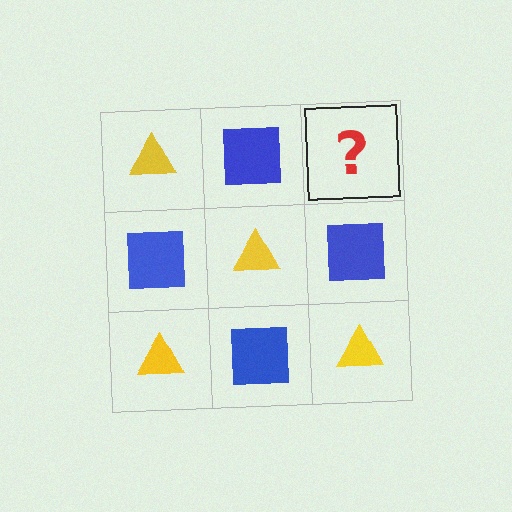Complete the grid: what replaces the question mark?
The question mark should be replaced with a yellow triangle.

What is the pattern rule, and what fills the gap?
The rule is that it alternates yellow triangle and blue square in a checkerboard pattern. The gap should be filled with a yellow triangle.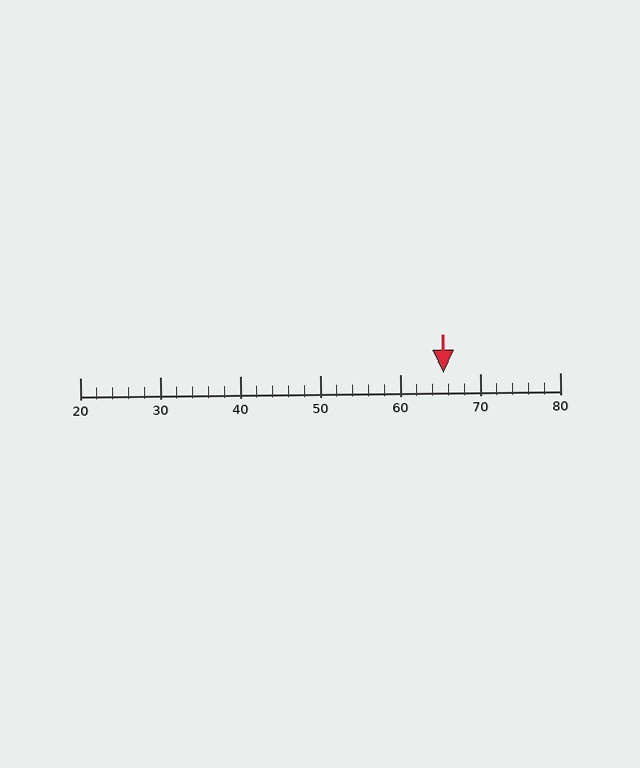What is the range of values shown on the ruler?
The ruler shows values from 20 to 80.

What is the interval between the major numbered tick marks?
The major tick marks are spaced 10 units apart.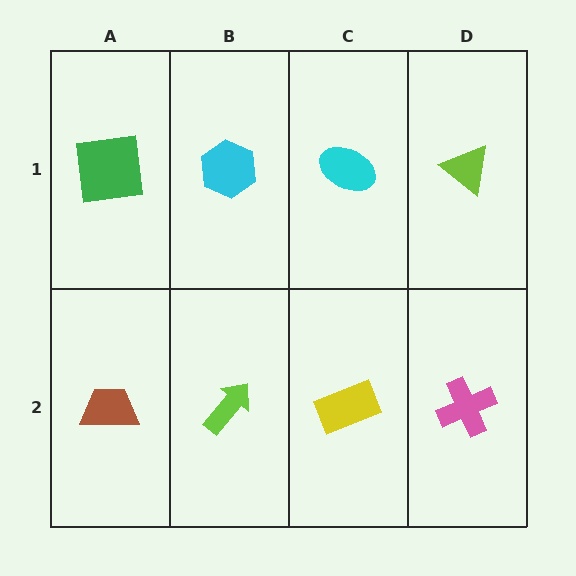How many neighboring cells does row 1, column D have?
2.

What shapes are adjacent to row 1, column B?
A lime arrow (row 2, column B), a green square (row 1, column A), a cyan ellipse (row 1, column C).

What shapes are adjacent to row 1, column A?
A brown trapezoid (row 2, column A), a cyan hexagon (row 1, column B).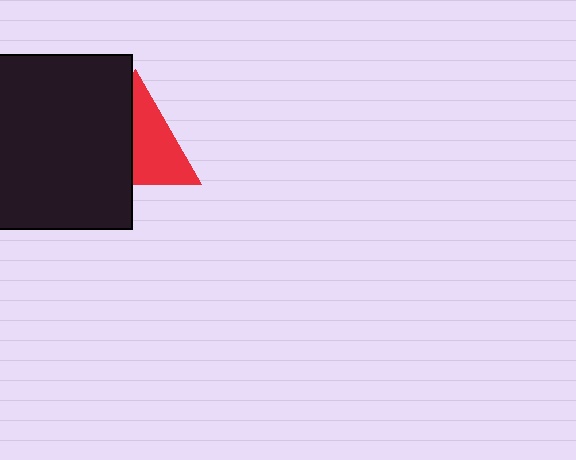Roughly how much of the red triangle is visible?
About half of it is visible (roughly 53%).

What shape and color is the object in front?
The object in front is a black square.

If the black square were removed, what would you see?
You would see the complete red triangle.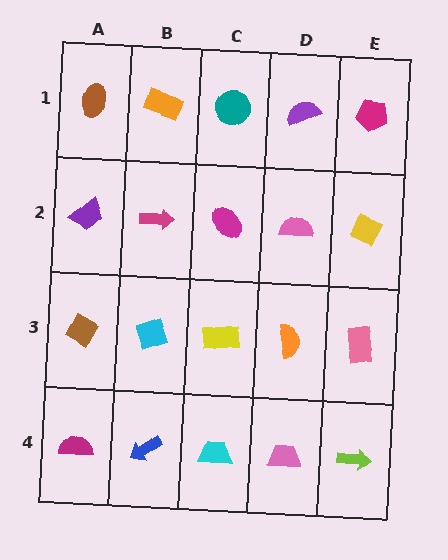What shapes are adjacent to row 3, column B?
A magenta arrow (row 2, column B), a blue arrow (row 4, column B), a brown diamond (row 3, column A), a yellow rectangle (row 3, column C).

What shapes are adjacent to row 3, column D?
A pink semicircle (row 2, column D), a pink trapezoid (row 4, column D), a yellow rectangle (row 3, column C), a pink rectangle (row 3, column E).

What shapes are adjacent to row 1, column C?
A magenta ellipse (row 2, column C), an orange rectangle (row 1, column B), a purple semicircle (row 1, column D).